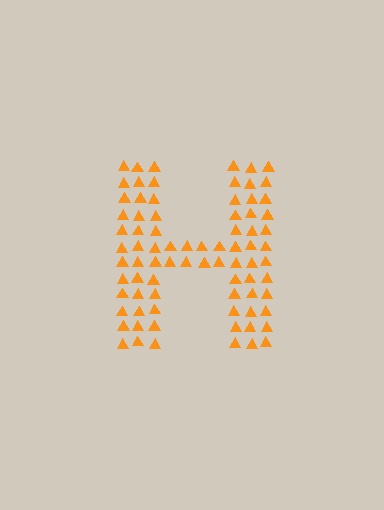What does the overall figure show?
The overall figure shows the letter H.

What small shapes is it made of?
It is made of small triangles.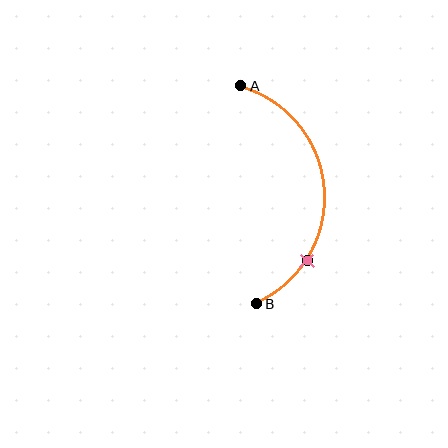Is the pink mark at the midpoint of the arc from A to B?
No. The pink mark lies on the arc but is closer to endpoint B. The arc midpoint would be at the point on the curve equidistant along the arc from both A and B.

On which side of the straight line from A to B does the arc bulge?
The arc bulges to the right of the straight line connecting A and B.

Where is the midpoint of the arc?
The arc midpoint is the point on the curve farthest from the straight line joining A and B. It sits to the right of that line.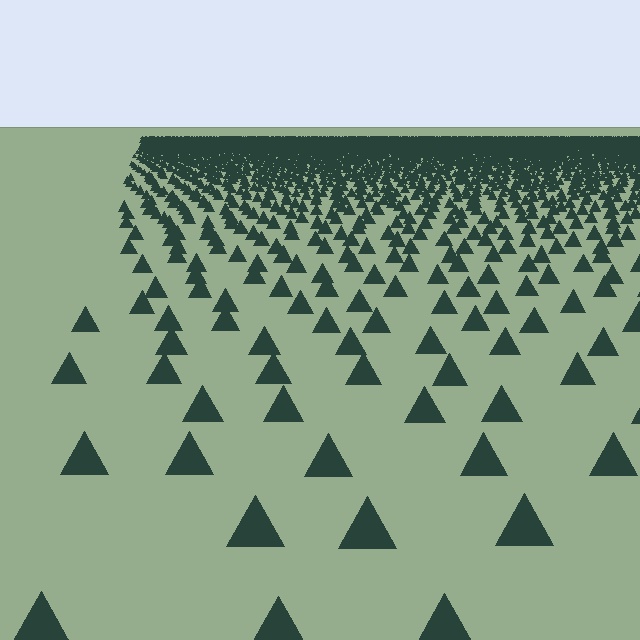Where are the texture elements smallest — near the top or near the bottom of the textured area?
Near the top.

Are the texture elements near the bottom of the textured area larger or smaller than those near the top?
Larger. Near the bottom, elements are closer to the viewer and appear at a bigger on-screen size.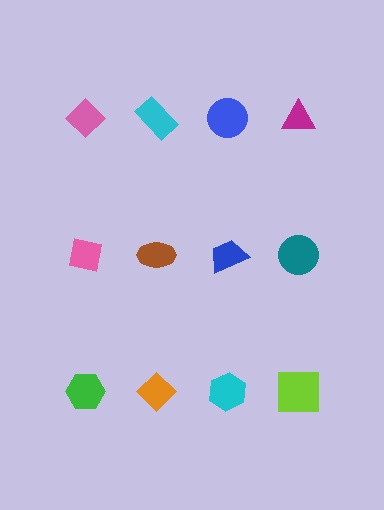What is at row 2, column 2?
A brown ellipse.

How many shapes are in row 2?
4 shapes.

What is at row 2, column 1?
A pink square.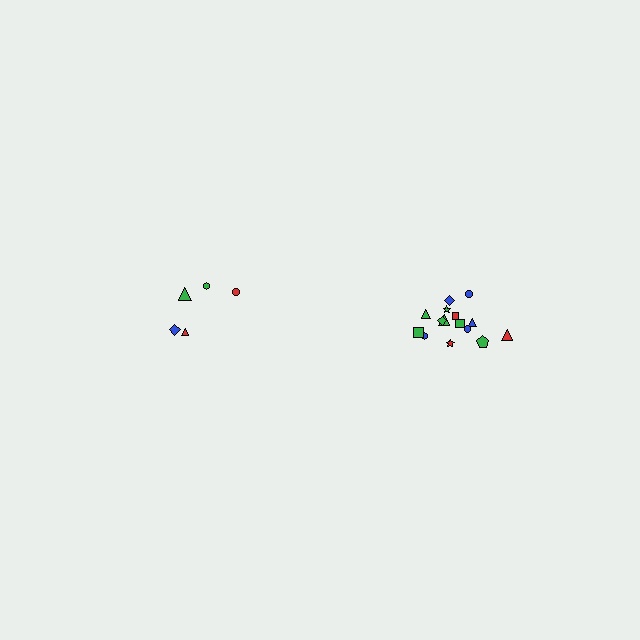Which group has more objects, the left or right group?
The right group.